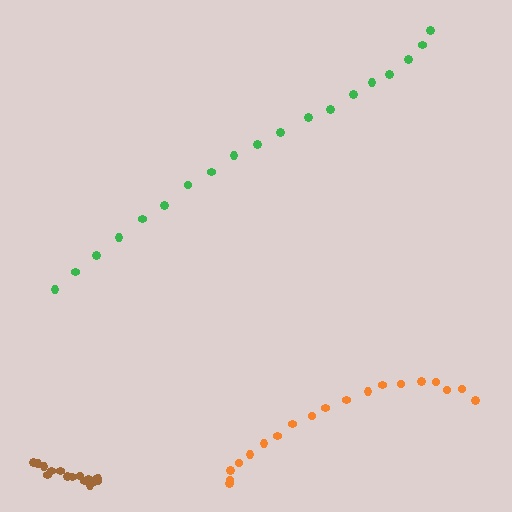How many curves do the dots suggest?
There are 3 distinct paths.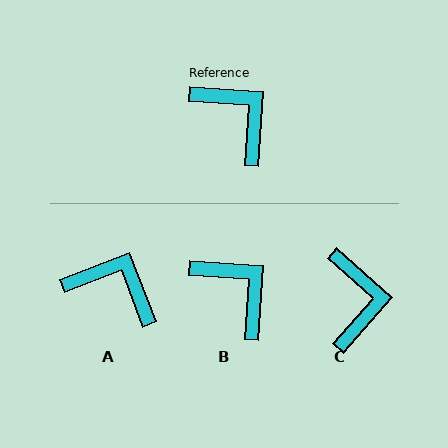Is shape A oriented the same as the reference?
No, it is off by about 25 degrees.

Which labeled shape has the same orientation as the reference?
B.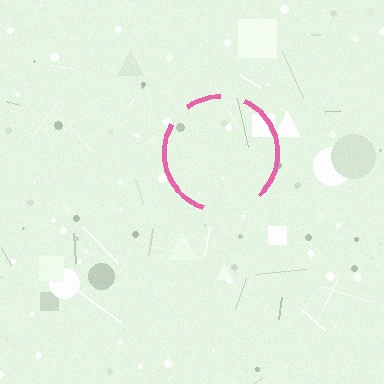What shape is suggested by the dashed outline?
The dashed outline suggests a circle.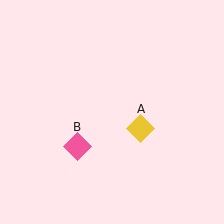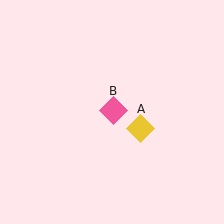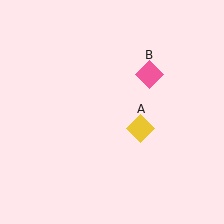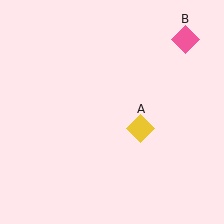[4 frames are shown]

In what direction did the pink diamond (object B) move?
The pink diamond (object B) moved up and to the right.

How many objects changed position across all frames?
1 object changed position: pink diamond (object B).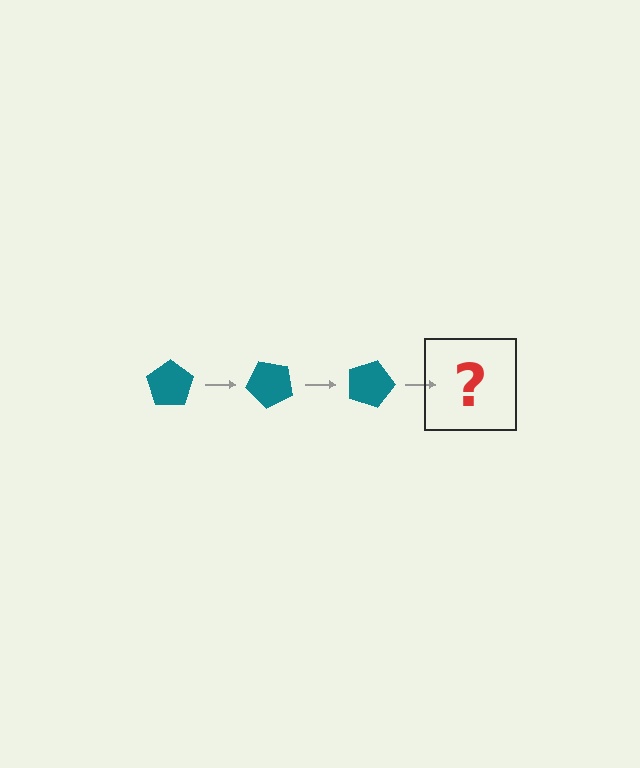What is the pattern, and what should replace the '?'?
The pattern is that the pentagon rotates 45 degrees each step. The '?' should be a teal pentagon rotated 135 degrees.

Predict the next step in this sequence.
The next step is a teal pentagon rotated 135 degrees.